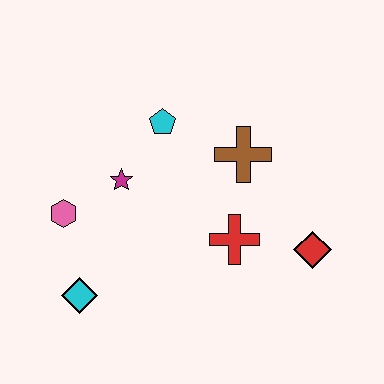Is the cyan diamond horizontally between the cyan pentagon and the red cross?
No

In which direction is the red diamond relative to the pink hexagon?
The red diamond is to the right of the pink hexagon.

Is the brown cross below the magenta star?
No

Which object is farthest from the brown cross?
The cyan diamond is farthest from the brown cross.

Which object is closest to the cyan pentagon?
The magenta star is closest to the cyan pentagon.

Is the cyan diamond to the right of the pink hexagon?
Yes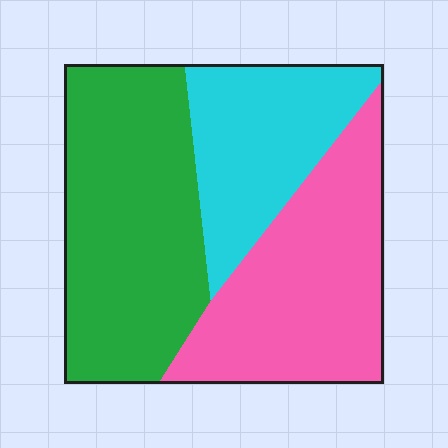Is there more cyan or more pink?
Pink.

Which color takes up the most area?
Green, at roughly 40%.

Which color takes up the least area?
Cyan, at roughly 25%.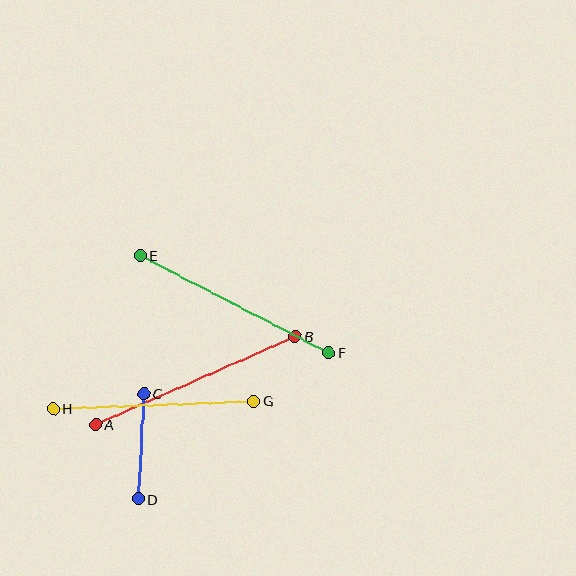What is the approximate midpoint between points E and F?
The midpoint is at approximately (234, 304) pixels.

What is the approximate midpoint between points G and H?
The midpoint is at approximately (154, 405) pixels.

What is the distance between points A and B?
The distance is approximately 218 pixels.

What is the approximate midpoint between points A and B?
The midpoint is at approximately (195, 381) pixels.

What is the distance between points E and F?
The distance is approximately 212 pixels.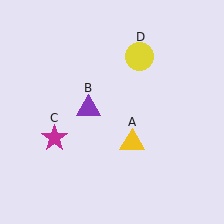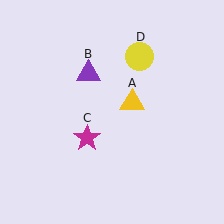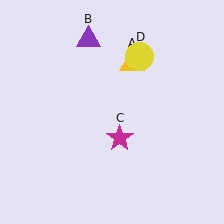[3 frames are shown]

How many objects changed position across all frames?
3 objects changed position: yellow triangle (object A), purple triangle (object B), magenta star (object C).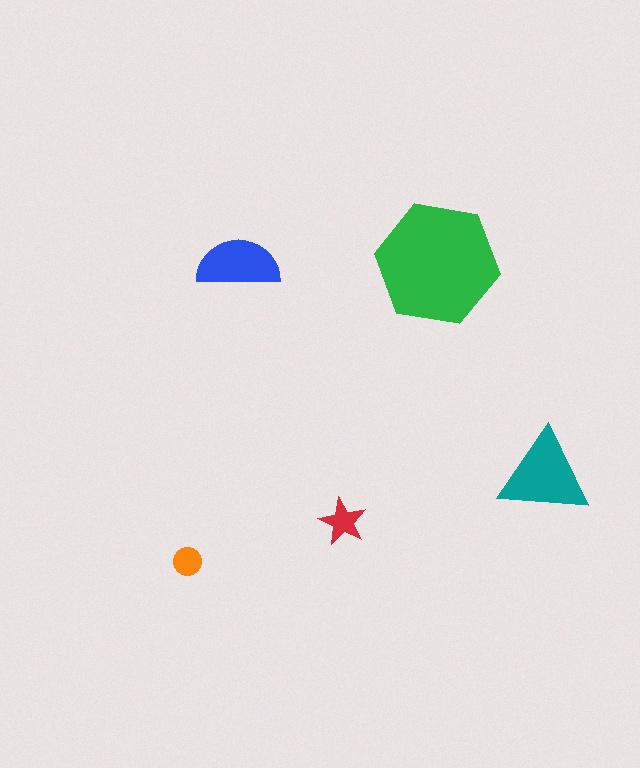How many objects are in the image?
There are 5 objects in the image.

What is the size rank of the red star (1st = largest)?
4th.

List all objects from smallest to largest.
The orange circle, the red star, the blue semicircle, the teal triangle, the green hexagon.